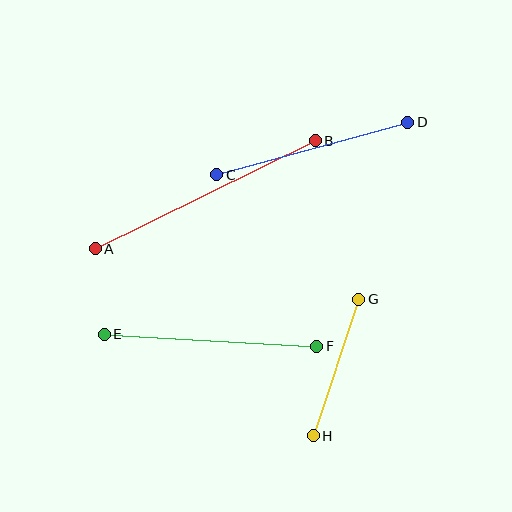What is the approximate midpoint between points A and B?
The midpoint is at approximately (205, 195) pixels.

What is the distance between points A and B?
The distance is approximately 245 pixels.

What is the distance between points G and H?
The distance is approximately 144 pixels.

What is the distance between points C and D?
The distance is approximately 198 pixels.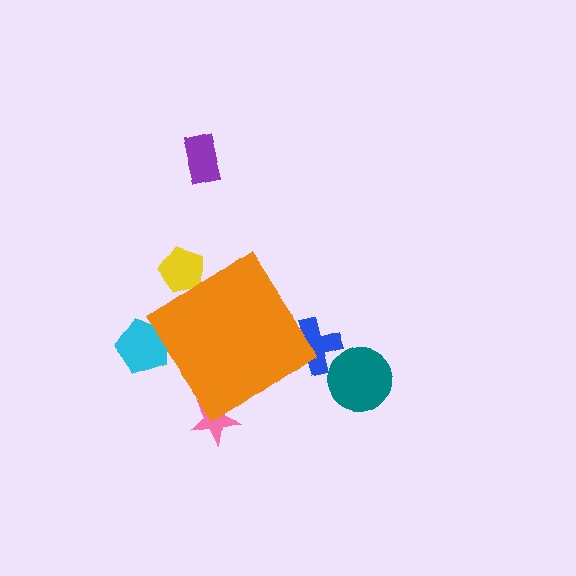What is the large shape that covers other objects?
An orange diamond.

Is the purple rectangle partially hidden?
No, the purple rectangle is fully visible.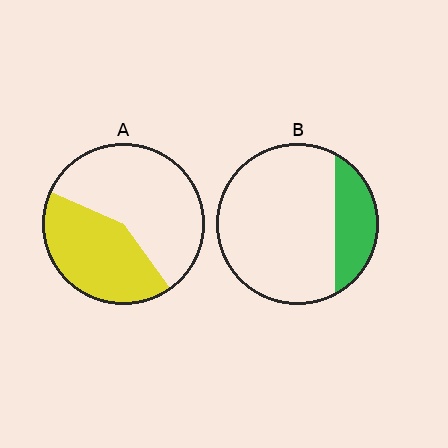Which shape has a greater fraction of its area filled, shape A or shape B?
Shape A.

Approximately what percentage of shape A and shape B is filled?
A is approximately 40% and B is approximately 20%.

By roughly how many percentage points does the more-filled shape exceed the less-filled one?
By roughly 20 percentage points (A over B).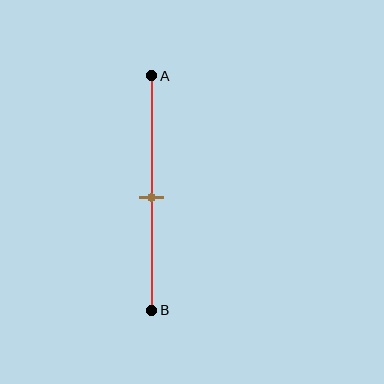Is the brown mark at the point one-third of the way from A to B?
No, the mark is at about 50% from A, not at the 33% one-third point.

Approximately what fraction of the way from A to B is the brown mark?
The brown mark is approximately 50% of the way from A to B.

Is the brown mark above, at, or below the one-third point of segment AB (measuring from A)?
The brown mark is below the one-third point of segment AB.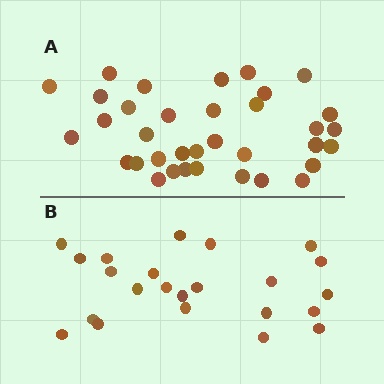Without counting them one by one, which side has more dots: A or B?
Region A (the top region) has more dots.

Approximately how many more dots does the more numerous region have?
Region A has roughly 12 or so more dots than region B.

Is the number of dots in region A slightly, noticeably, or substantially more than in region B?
Region A has substantially more. The ratio is roughly 1.5 to 1.